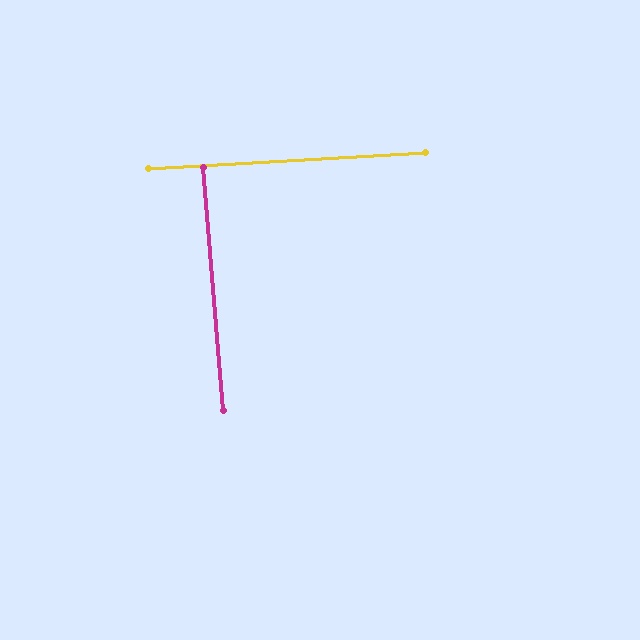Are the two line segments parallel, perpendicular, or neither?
Perpendicular — they meet at approximately 89°.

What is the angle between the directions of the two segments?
Approximately 89 degrees.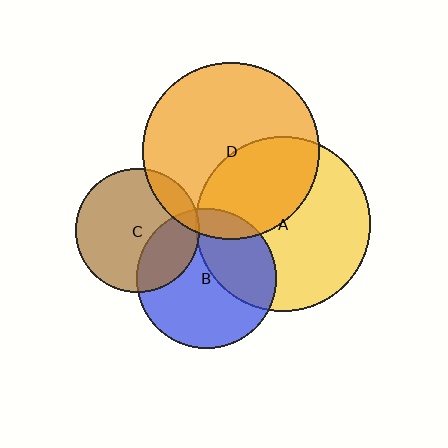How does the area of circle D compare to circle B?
Approximately 1.6 times.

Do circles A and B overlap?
Yes.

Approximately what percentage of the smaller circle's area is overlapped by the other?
Approximately 35%.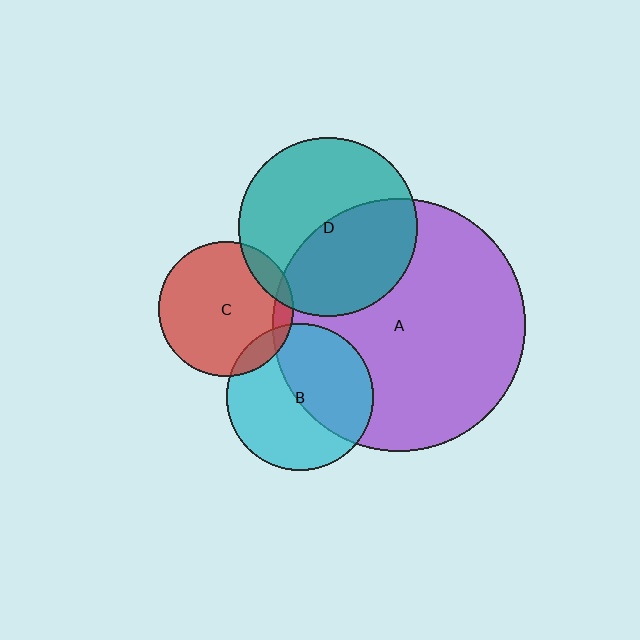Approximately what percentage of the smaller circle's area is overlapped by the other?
Approximately 10%.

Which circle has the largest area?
Circle A (purple).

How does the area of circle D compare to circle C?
Approximately 1.7 times.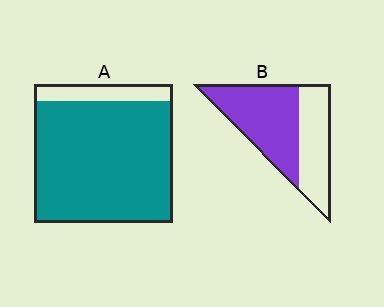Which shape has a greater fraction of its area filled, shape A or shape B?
Shape A.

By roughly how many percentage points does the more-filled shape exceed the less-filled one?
By roughly 30 percentage points (A over B).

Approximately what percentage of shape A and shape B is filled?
A is approximately 90% and B is approximately 60%.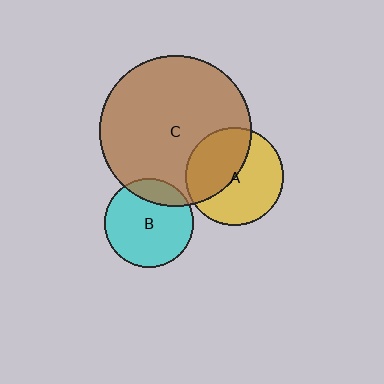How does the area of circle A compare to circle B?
Approximately 1.2 times.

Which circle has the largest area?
Circle C (brown).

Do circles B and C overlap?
Yes.